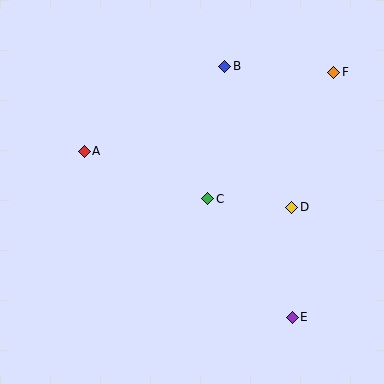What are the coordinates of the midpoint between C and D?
The midpoint between C and D is at (250, 203).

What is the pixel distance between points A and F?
The distance between A and F is 262 pixels.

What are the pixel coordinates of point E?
Point E is at (292, 318).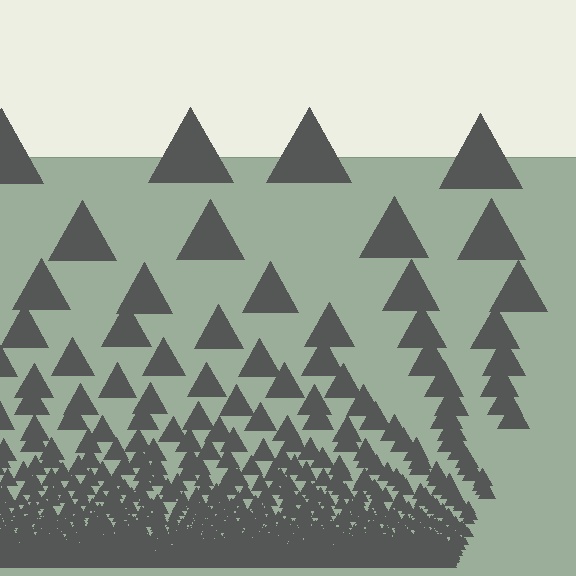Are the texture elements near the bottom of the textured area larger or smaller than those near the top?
Smaller. The gradient is inverted — elements near the bottom are smaller and denser.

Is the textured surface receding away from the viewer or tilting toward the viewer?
The surface appears to tilt toward the viewer. Texture elements get larger and sparser toward the top.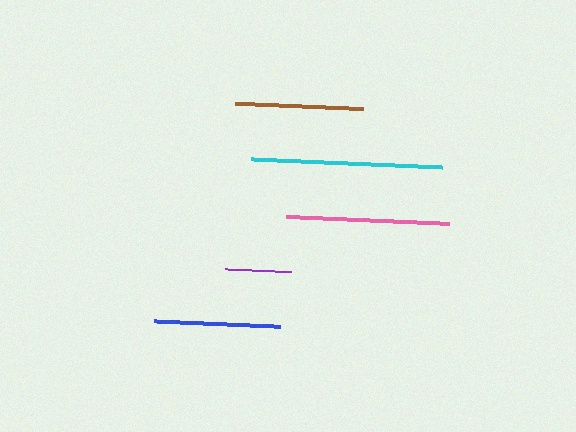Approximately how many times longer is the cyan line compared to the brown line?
The cyan line is approximately 1.5 times the length of the brown line.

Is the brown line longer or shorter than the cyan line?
The cyan line is longer than the brown line.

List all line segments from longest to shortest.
From longest to shortest: cyan, pink, brown, blue, purple.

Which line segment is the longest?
The cyan line is the longest at approximately 191 pixels.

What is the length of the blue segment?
The blue segment is approximately 126 pixels long.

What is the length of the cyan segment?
The cyan segment is approximately 191 pixels long.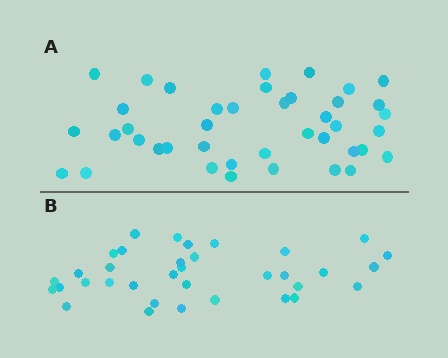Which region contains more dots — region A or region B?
Region A (the top region) has more dots.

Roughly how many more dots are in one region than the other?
Region A has about 6 more dots than region B.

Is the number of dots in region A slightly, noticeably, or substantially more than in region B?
Region A has only slightly more — the two regions are fairly close. The ratio is roughly 1.2 to 1.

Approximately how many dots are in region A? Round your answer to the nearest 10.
About 40 dots. (The exact count is 41, which rounds to 40.)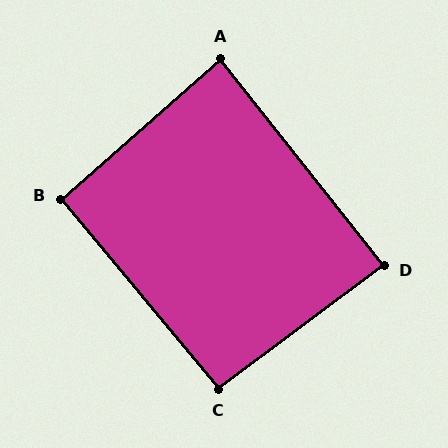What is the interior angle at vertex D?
Approximately 88 degrees (approximately right).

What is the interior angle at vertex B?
Approximately 92 degrees (approximately right).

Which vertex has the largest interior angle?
C, at approximately 93 degrees.